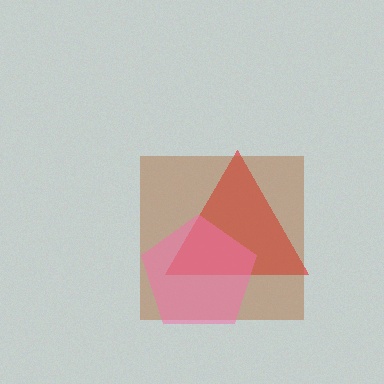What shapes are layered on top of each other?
The layered shapes are: a red triangle, a brown square, a pink pentagon.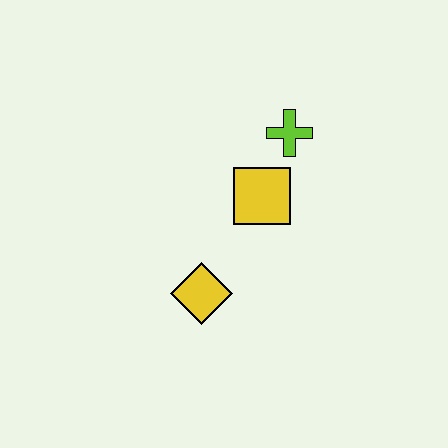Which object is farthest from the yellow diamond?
The lime cross is farthest from the yellow diamond.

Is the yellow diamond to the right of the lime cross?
No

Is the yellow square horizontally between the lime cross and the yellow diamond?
Yes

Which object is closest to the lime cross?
The yellow square is closest to the lime cross.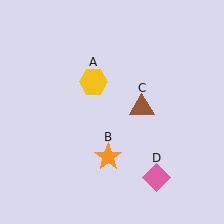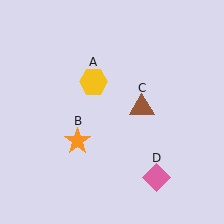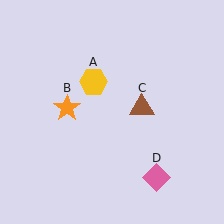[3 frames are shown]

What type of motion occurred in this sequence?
The orange star (object B) rotated clockwise around the center of the scene.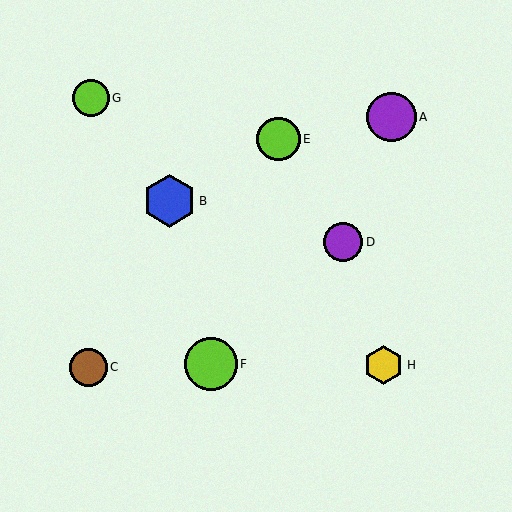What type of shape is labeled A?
Shape A is a purple circle.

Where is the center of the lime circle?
The center of the lime circle is at (211, 364).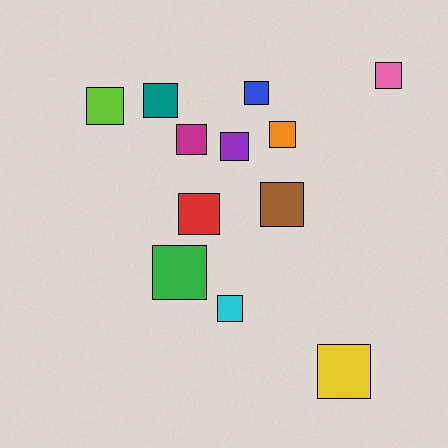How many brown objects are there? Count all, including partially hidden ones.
There is 1 brown object.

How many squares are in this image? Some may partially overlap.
There are 12 squares.